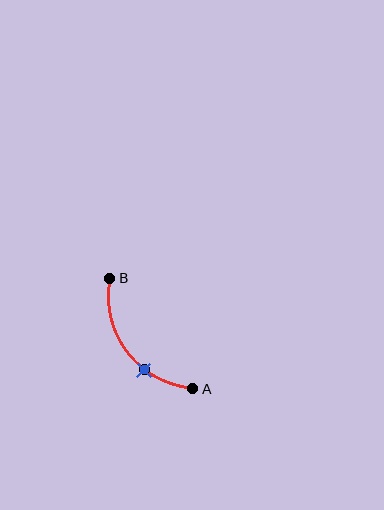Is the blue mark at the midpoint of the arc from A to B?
No. The blue mark lies on the arc but is closer to endpoint A. The arc midpoint would be at the point on the curve equidistant along the arc from both A and B.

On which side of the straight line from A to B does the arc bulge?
The arc bulges below and to the left of the straight line connecting A and B.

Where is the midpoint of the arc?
The arc midpoint is the point on the curve farthest from the straight line joining A and B. It sits below and to the left of that line.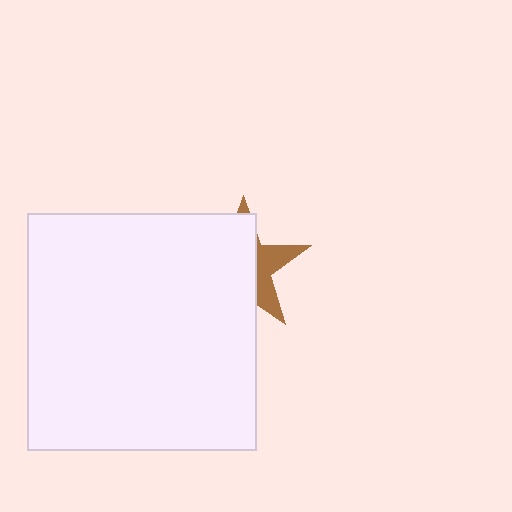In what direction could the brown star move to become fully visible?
The brown star could move right. That would shift it out from behind the white rectangle entirely.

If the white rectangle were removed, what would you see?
You would see the complete brown star.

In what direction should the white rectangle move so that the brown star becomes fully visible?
The white rectangle should move left. That is the shortest direction to clear the overlap and leave the brown star fully visible.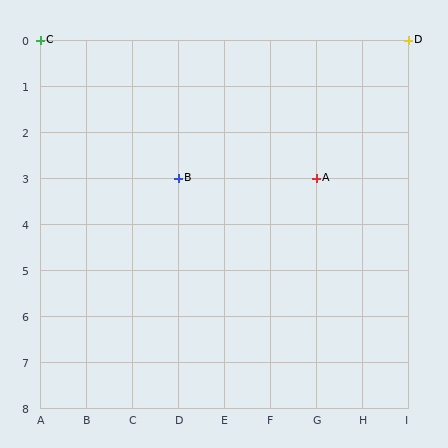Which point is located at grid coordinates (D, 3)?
Point B is at (D, 3).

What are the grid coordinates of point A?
Point A is at grid coordinates (G, 3).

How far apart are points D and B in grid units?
Points D and B are 5 columns and 3 rows apart (about 5.8 grid units diagonally).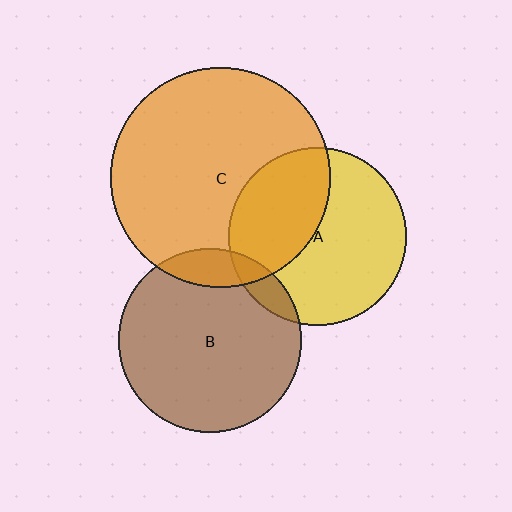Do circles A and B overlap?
Yes.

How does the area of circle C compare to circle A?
Approximately 1.5 times.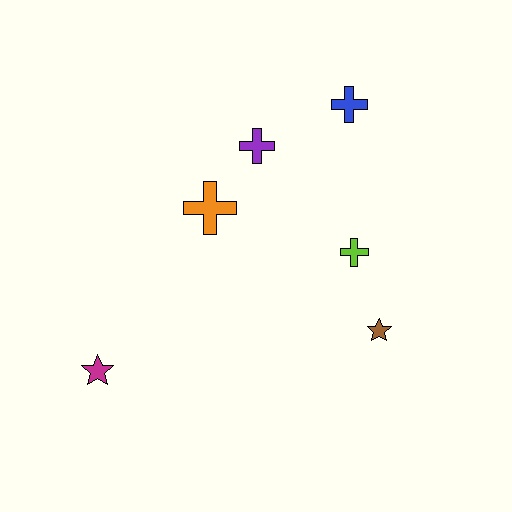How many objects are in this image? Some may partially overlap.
There are 6 objects.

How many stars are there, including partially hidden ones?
There are 2 stars.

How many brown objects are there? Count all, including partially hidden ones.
There is 1 brown object.